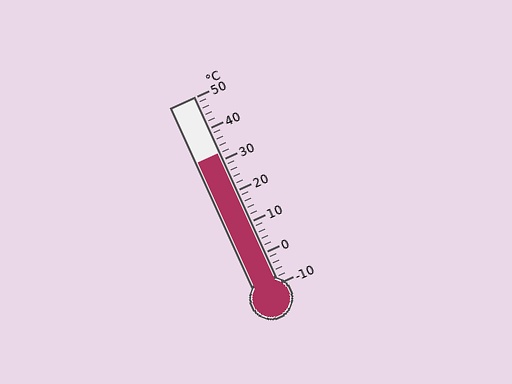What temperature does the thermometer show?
The thermometer shows approximately 32°C.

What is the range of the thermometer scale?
The thermometer scale ranges from -10°C to 50°C.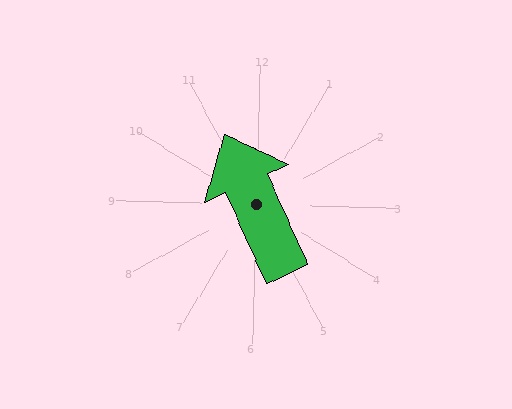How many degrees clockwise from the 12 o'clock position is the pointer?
Approximately 334 degrees.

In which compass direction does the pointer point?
Northwest.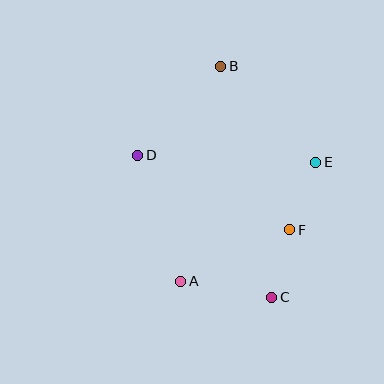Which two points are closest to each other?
Points C and F are closest to each other.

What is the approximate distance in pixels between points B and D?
The distance between B and D is approximately 122 pixels.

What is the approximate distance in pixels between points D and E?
The distance between D and E is approximately 178 pixels.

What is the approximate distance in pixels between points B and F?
The distance between B and F is approximately 177 pixels.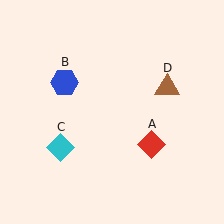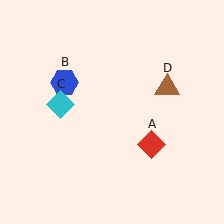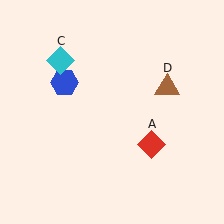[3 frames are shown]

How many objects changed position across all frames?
1 object changed position: cyan diamond (object C).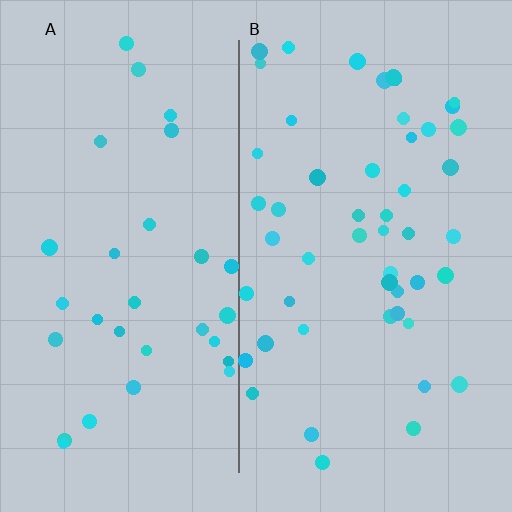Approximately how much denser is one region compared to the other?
Approximately 1.6× — region B over region A.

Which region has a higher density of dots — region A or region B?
B (the right).